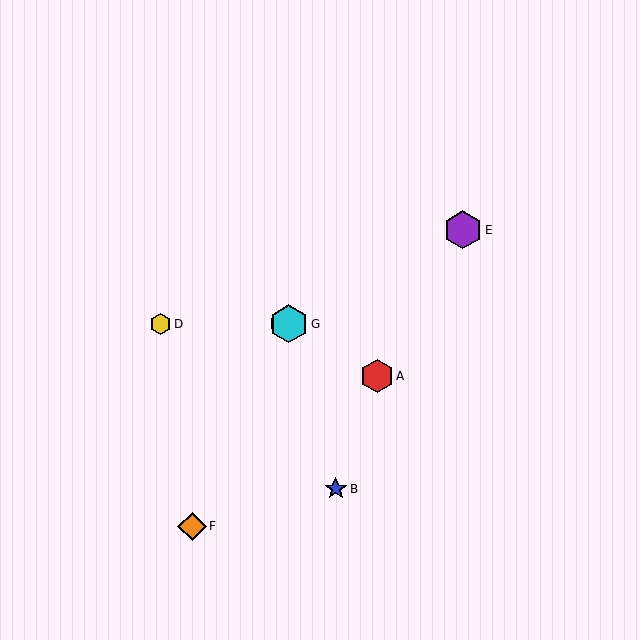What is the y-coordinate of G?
Object G is at y≈324.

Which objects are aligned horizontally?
Objects C, D, G are aligned horizontally.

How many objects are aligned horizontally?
3 objects (C, D, G) are aligned horizontally.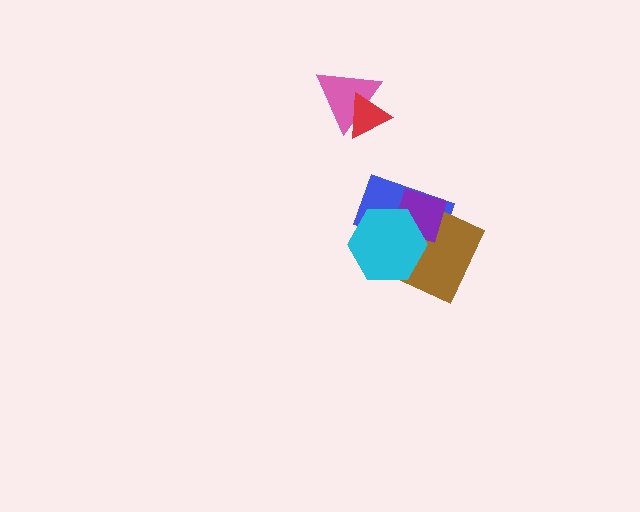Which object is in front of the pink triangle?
The red triangle is in front of the pink triangle.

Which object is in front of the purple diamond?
The cyan hexagon is in front of the purple diamond.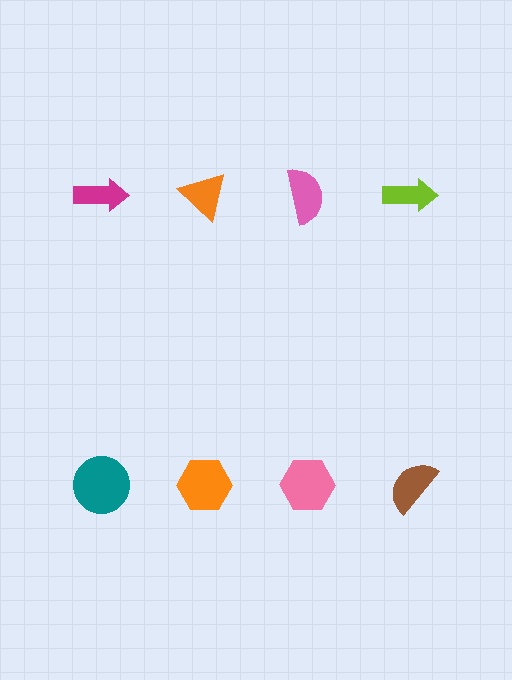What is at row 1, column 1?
A magenta arrow.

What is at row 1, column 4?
A lime arrow.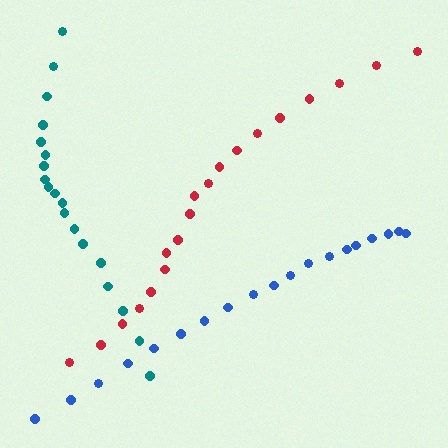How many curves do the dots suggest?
There are 3 distinct paths.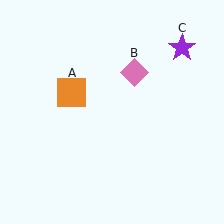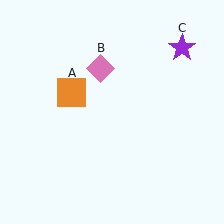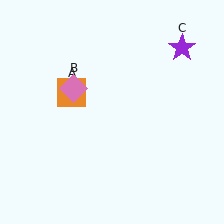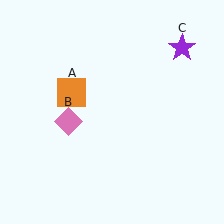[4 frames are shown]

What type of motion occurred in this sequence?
The pink diamond (object B) rotated counterclockwise around the center of the scene.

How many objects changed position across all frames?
1 object changed position: pink diamond (object B).